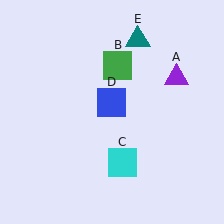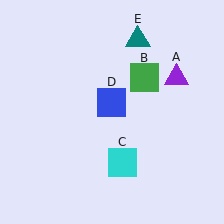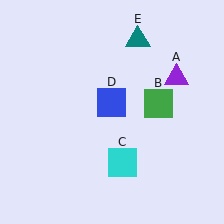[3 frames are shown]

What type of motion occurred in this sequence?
The green square (object B) rotated clockwise around the center of the scene.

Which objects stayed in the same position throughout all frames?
Purple triangle (object A) and cyan square (object C) and blue square (object D) and teal triangle (object E) remained stationary.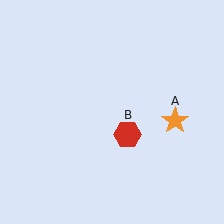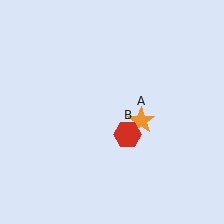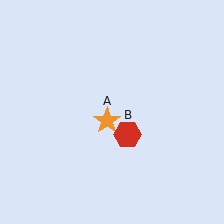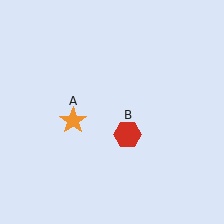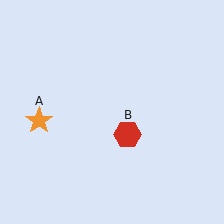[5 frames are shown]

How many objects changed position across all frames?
1 object changed position: orange star (object A).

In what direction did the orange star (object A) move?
The orange star (object A) moved left.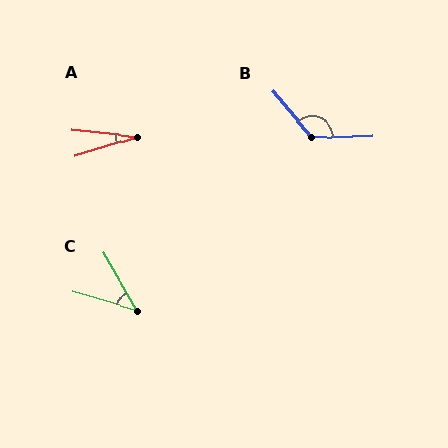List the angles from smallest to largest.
A (23°), C (43°), B (128°).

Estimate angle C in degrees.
Approximately 43 degrees.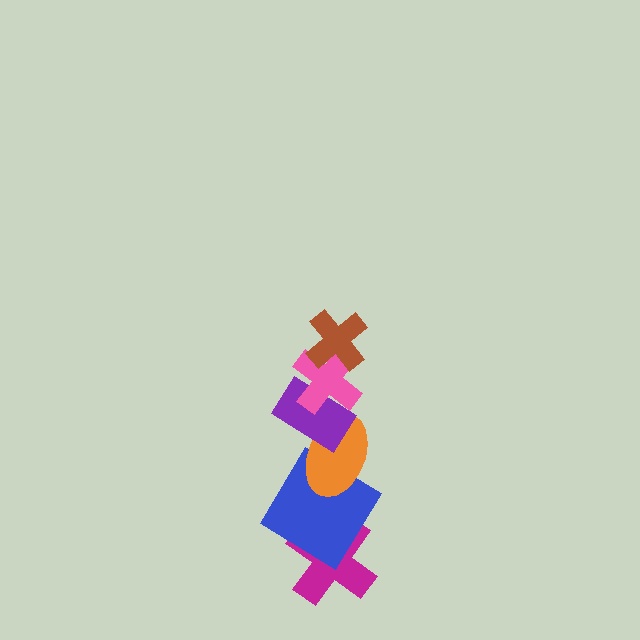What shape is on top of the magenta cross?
The blue diamond is on top of the magenta cross.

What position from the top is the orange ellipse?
The orange ellipse is 4th from the top.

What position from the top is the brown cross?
The brown cross is 1st from the top.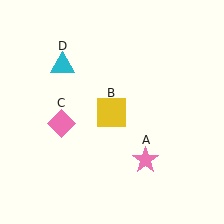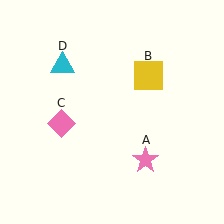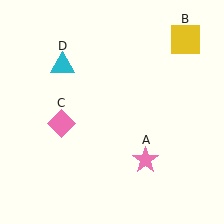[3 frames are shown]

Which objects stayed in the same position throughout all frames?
Pink star (object A) and pink diamond (object C) and cyan triangle (object D) remained stationary.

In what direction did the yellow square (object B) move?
The yellow square (object B) moved up and to the right.